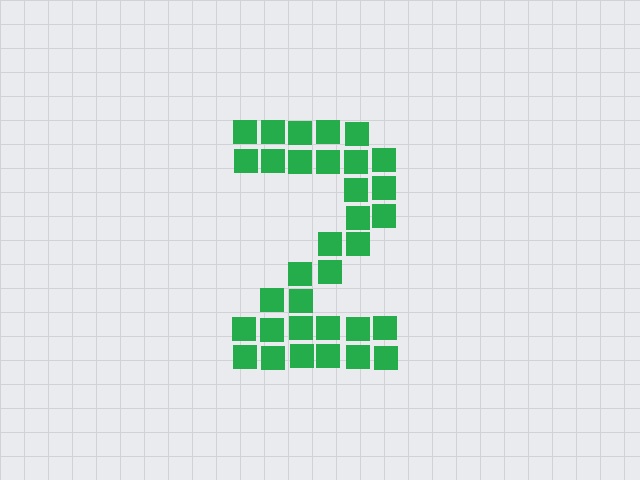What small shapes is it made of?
It is made of small squares.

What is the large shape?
The large shape is the digit 2.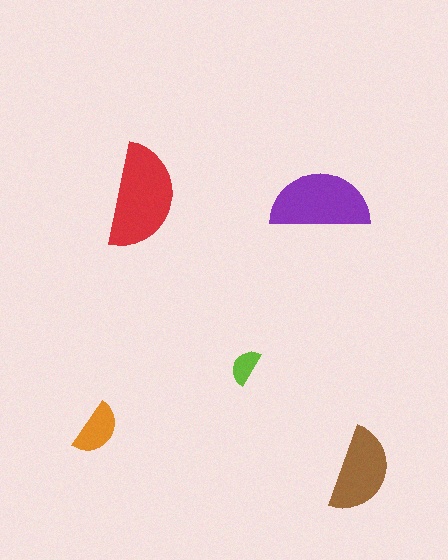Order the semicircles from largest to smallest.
the red one, the purple one, the brown one, the orange one, the lime one.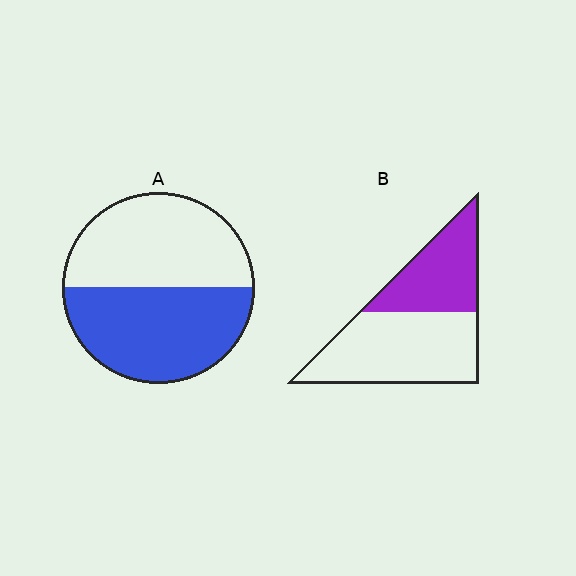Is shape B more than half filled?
No.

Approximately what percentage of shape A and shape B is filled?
A is approximately 50% and B is approximately 40%.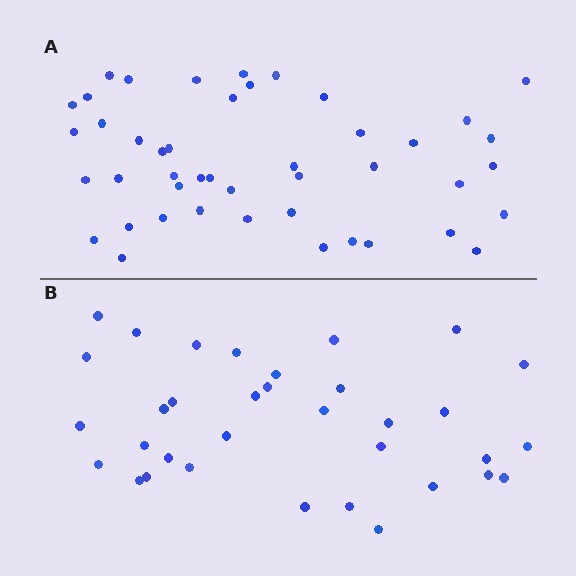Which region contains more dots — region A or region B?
Region A (the top region) has more dots.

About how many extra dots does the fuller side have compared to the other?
Region A has roughly 12 or so more dots than region B.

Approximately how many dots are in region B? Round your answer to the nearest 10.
About 30 dots. (The exact count is 34, which rounds to 30.)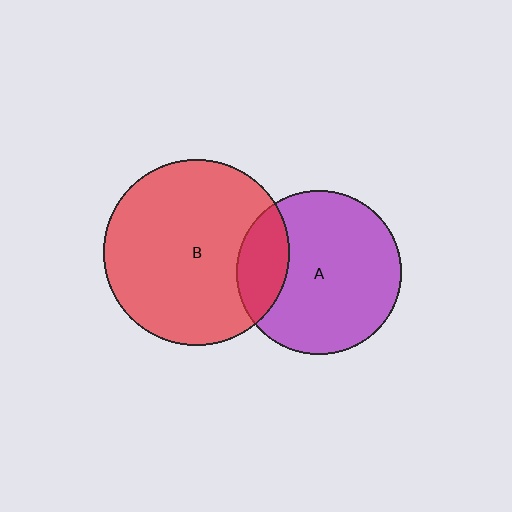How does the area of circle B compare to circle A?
Approximately 1.3 times.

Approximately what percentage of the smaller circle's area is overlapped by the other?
Approximately 20%.